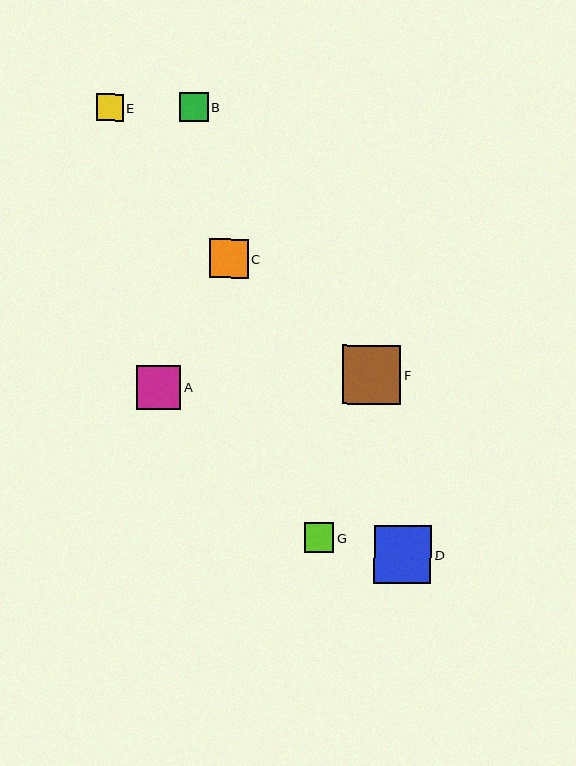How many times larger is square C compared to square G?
Square C is approximately 1.3 times the size of square G.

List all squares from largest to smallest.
From largest to smallest: F, D, A, C, G, B, E.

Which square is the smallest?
Square E is the smallest with a size of approximately 27 pixels.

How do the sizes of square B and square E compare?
Square B and square E are approximately the same size.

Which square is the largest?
Square F is the largest with a size of approximately 58 pixels.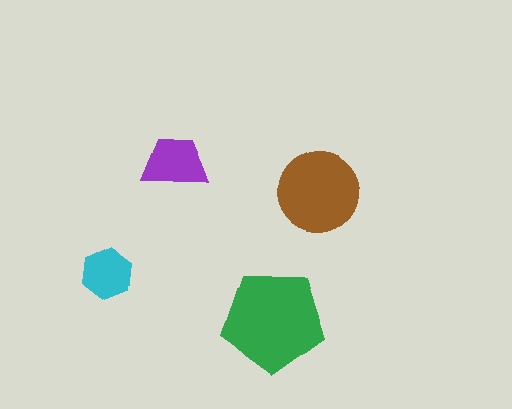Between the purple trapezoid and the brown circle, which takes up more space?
The brown circle.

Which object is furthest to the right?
The brown circle is rightmost.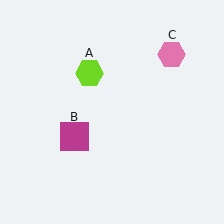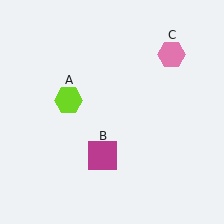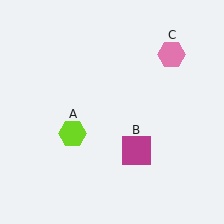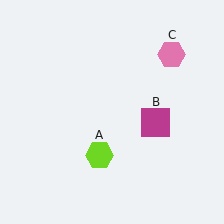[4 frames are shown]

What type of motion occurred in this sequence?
The lime hexagon (object A), magenta square (object B) rotated counterclockwise around the center of the scene.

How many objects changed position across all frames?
2 objects changed position: lime hexagon (object A), magenta square (object B).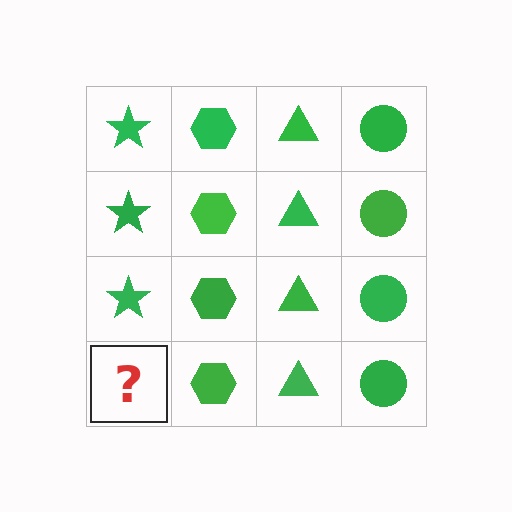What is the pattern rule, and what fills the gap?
The rule is that each column has a consistent shape. The gap should be filled with a green star.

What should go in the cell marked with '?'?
The missing cell should contain a green star.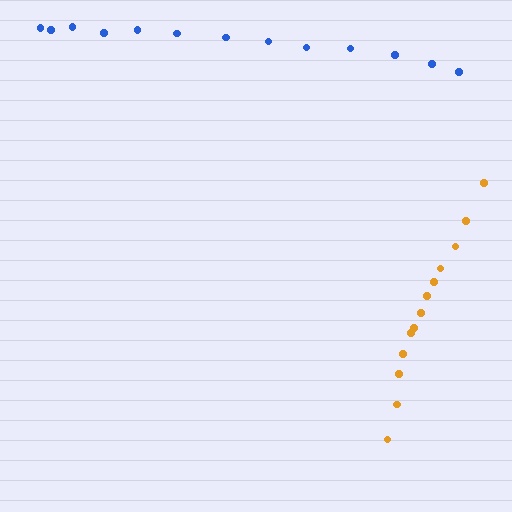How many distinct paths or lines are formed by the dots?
There are 2 distinct paths.